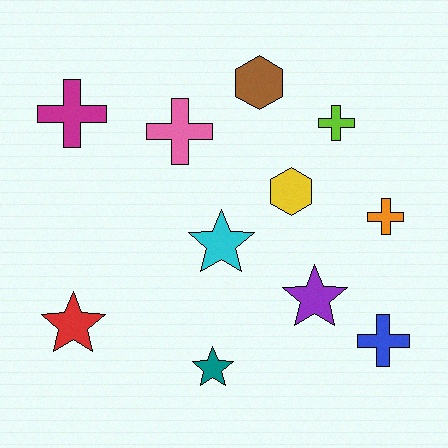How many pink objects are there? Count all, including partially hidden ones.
There is 1 pink object.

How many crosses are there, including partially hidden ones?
There are 5 crosses.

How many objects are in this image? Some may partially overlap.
There are 11 objects.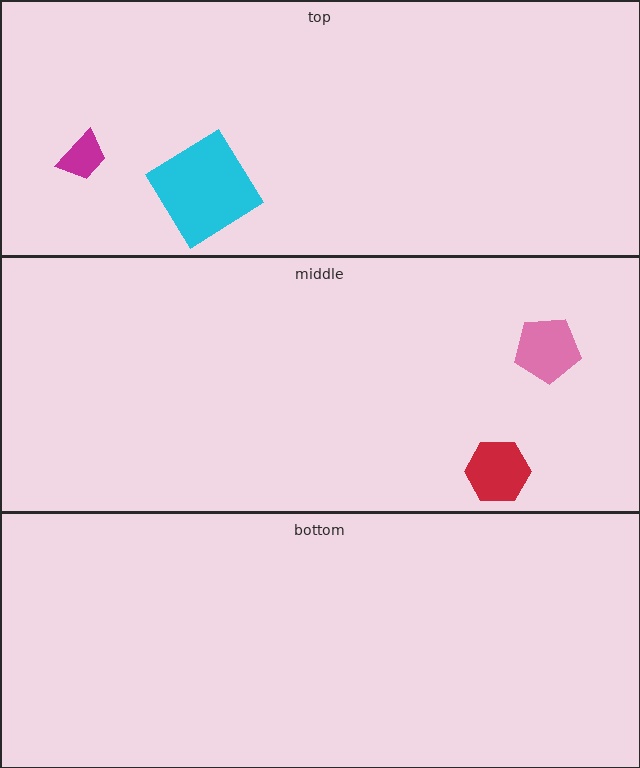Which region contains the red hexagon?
The middle region.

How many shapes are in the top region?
2.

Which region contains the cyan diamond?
The top region.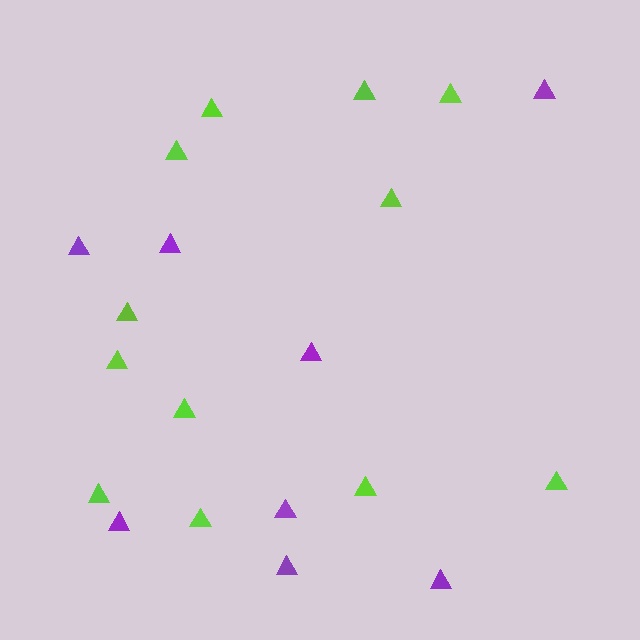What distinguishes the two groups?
There are 2 groups: one group of purple triangles (8) and one group of lime triangles (12).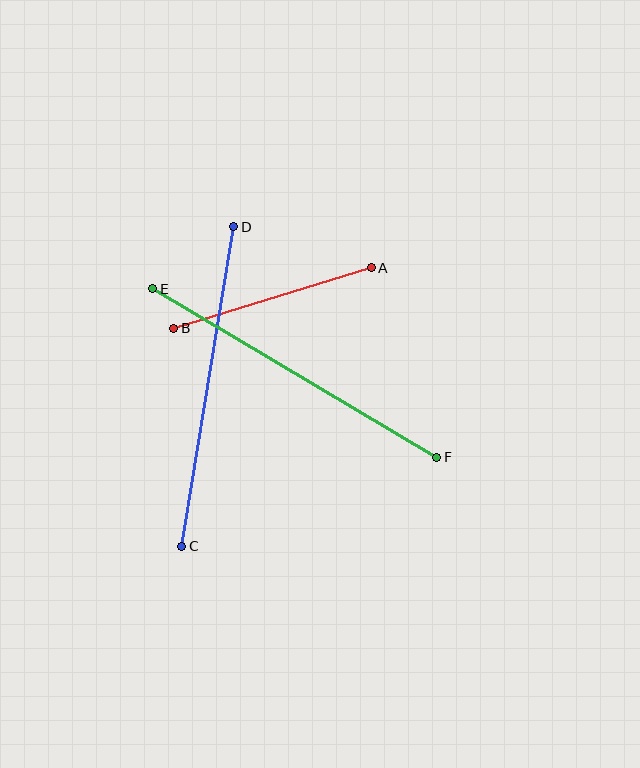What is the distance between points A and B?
The distance is approximately 207 pixels.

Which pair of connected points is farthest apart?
Points E and F are farthest apart.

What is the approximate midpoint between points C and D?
The midpoint is at approximately (208, 386) pixels.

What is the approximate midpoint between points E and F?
The midpoint is at approximately (295, 373) pixels.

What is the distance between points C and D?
The distance is approximately 324 pixels.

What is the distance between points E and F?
The distance is approximately 331 pixels.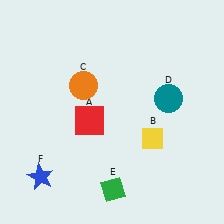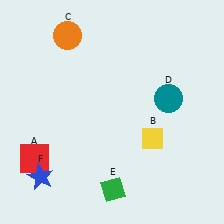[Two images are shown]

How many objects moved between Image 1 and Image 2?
2 objects moved between the two images.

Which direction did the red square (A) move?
The red square (A) moved left.